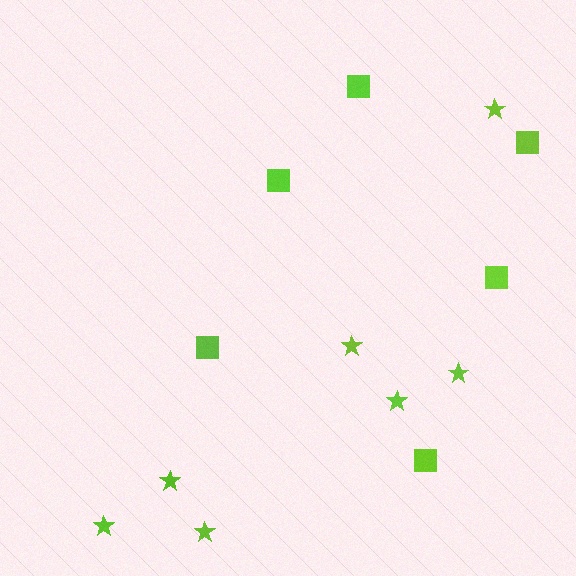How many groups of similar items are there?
There are 2 groups: one group of squares (6) and one group of stars (7).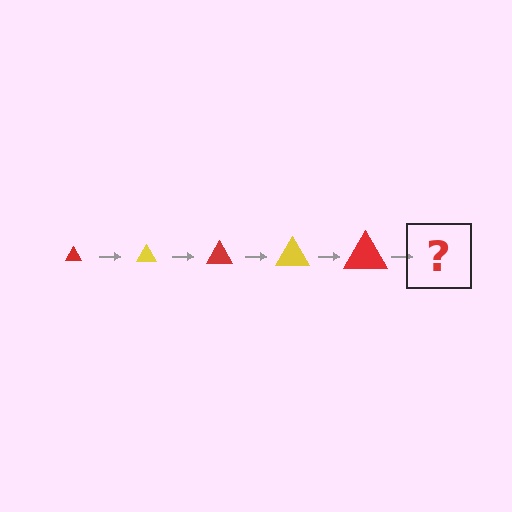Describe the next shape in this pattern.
It should be a yellow triangle, larger than the previous one.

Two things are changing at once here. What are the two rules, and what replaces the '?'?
The two rules are that the triangle grows larger each step and the color cycles through red and yellow. The '?' should be a yellow triangle, larger than the previous one.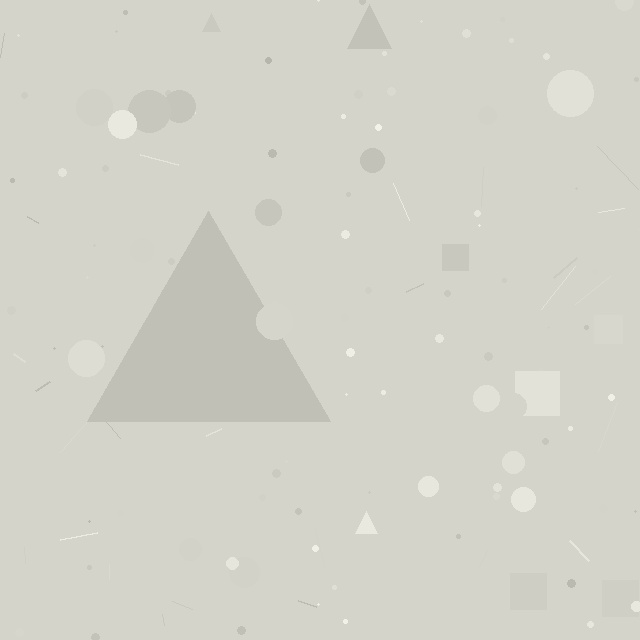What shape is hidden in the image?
A triangle is hidden in the image.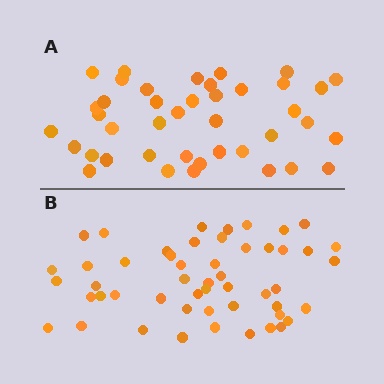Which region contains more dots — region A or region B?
Region B (the bottom region) has more dots.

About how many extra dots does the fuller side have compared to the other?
Region B has roughly 10 or so more dots than region A.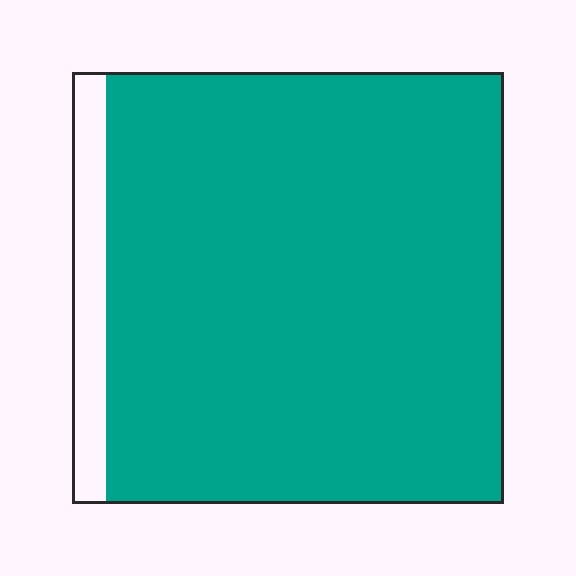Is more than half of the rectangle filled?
Yes.